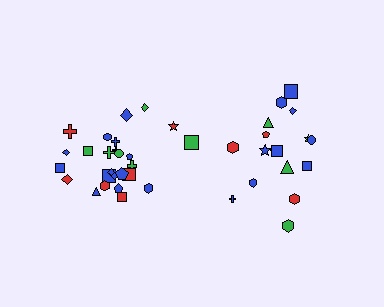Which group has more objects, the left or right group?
The left group.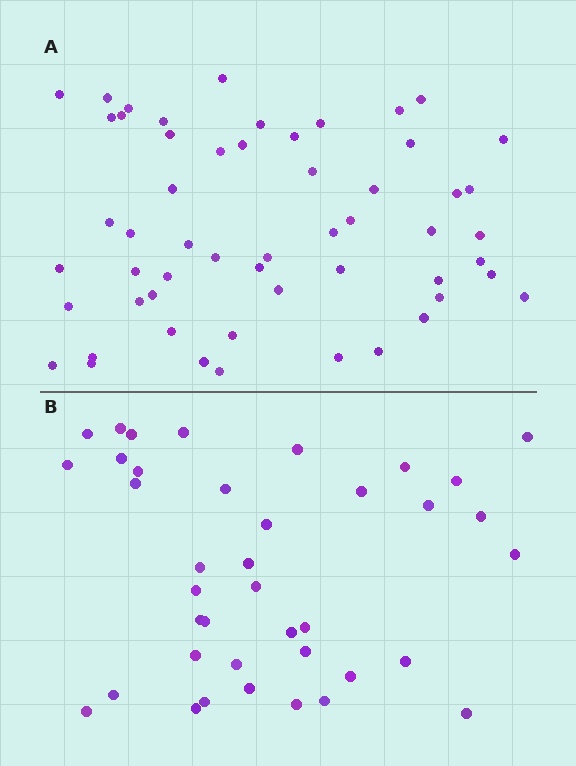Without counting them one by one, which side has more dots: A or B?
Region A (the top region) has more dots.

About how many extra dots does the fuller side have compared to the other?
Region A has approximately 15 more dots than region B.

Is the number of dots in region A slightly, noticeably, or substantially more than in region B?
Region A has noticeably more, but not dramatically so. The ratio is roughly 1.4 to 1.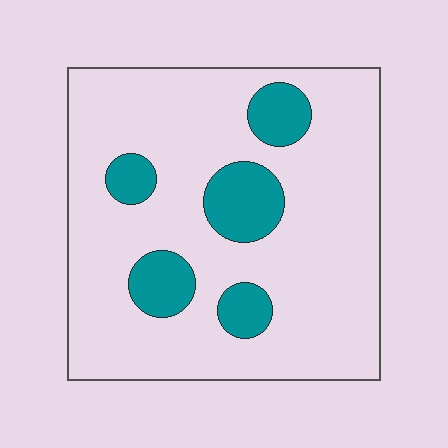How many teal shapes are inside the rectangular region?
5.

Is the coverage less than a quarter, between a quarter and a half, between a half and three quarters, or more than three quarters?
Less than a quarter.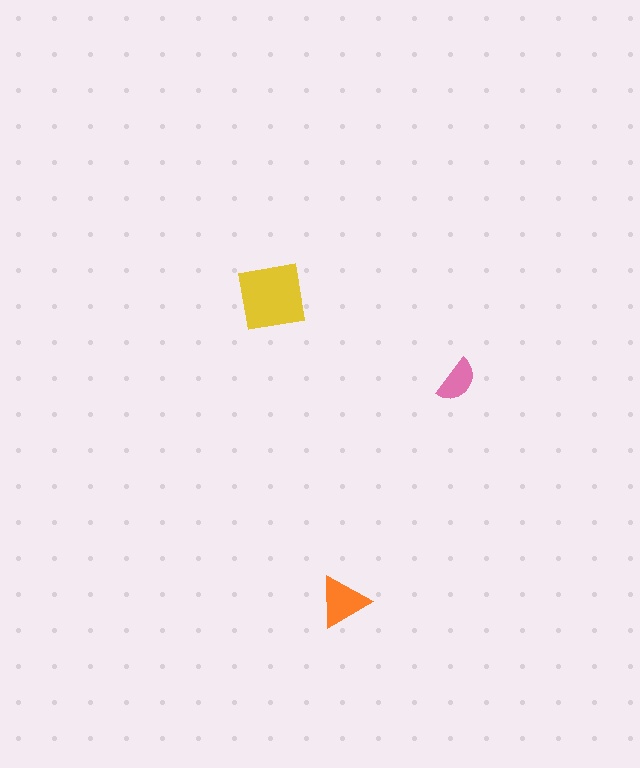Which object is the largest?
The yellow square.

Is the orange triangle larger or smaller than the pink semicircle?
Larger.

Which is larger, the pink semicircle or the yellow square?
The yellow square.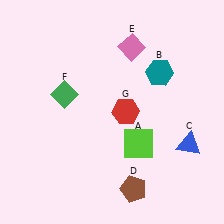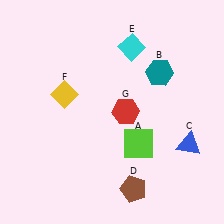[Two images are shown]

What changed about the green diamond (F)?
In Image 1, F is green. In Image 2, it changed to yellow.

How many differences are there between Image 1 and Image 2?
There are 2 differences between the two images.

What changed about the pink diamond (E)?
In Image 1, E is pink. In Image 2, it changed to cyan.